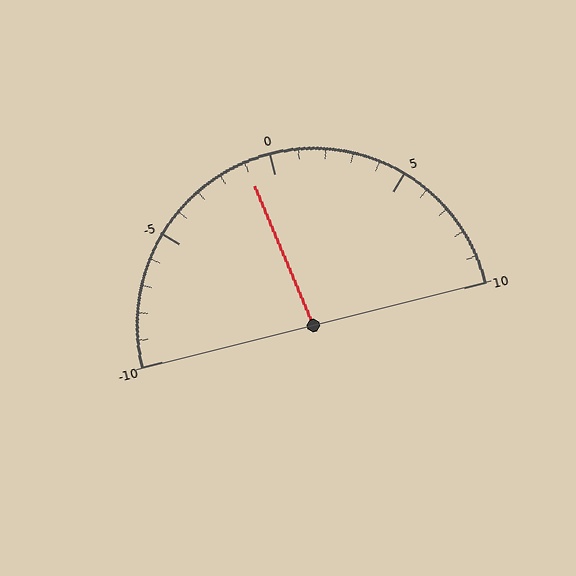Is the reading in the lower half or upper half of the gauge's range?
The reading is in the lower half of the range (-10 to 10).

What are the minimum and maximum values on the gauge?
The gauge ranges from -10 to 10.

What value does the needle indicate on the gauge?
The needle indicates approximately -1.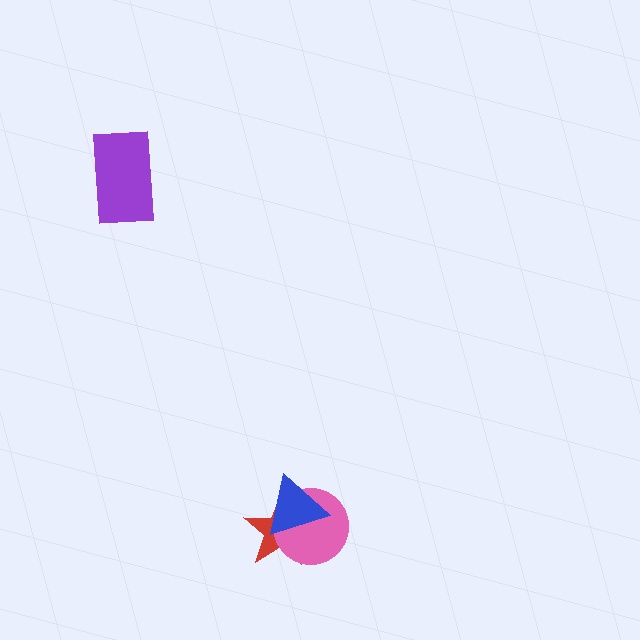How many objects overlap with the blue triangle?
2 objects overlap with the blue triangle.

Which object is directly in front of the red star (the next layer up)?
The pink circle is directly in front of the red star.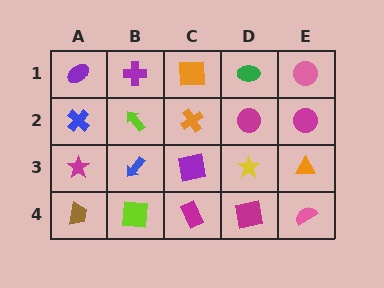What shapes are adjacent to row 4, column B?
A blue arrow (row 3, column B), a brown trapezoid (row 4, column A), a magenta rectangle (row 4, column C).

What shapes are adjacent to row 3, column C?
An orange cross (row 2, column C), a magenta rectangle (row 4, column C), a blue arrow (row 3, column B), a yellow star (row 3, column D).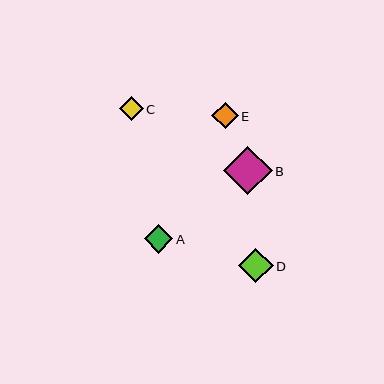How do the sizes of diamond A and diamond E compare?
Diamond A and diamond E are approximately the same size.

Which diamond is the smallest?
Diamond C is the smallest with a size of approximately 23 pixels.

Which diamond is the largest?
Diamond B is the largest with a size of approximately 48 pixels.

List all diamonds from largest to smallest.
From largest to smallest: B, D, A, E, C.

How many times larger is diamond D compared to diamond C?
Diamond D is approximately 1.5 times the size of diamond C.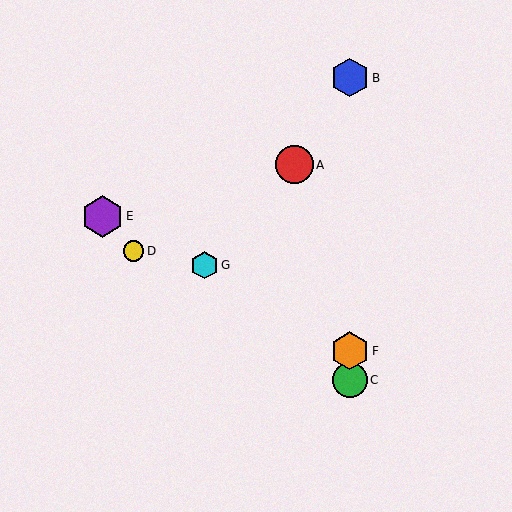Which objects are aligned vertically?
Objects B, C, F are aligned vertically.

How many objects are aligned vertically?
3 objects (B, C, F) are aligned vertically.